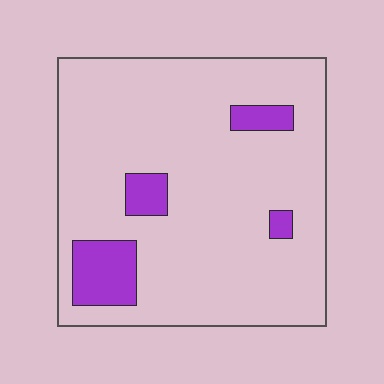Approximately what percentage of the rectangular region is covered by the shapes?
Approximately 10%.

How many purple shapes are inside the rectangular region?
4.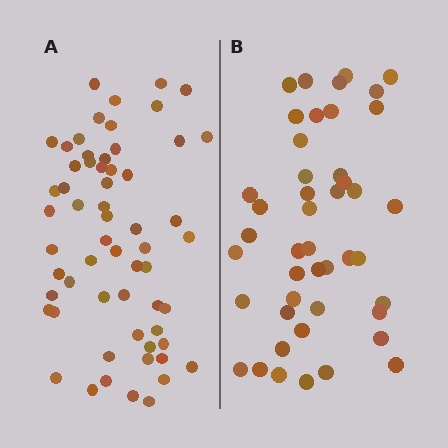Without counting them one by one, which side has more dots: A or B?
Region A (the left region) has more dots.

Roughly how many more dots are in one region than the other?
Region A has approximately 15 more dots than region B.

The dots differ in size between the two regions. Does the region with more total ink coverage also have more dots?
No. Region B has more total ink coverage because its dots are larger, but region A actually contains more individual dots. Total area can be misleading — the number of items is what matters here.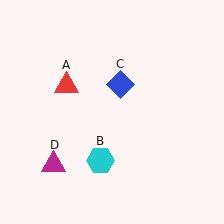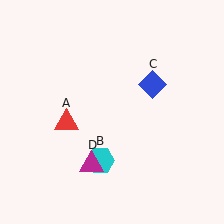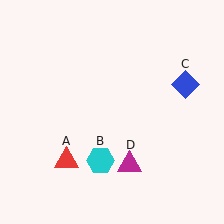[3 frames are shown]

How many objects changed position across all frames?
3 objects changed position: red triangle (object A), blue diamond (object C), magenta triangle (object D).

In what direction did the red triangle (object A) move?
The red triangle (object A) moved down.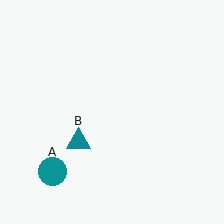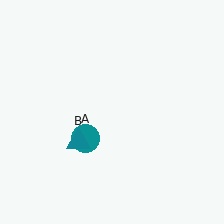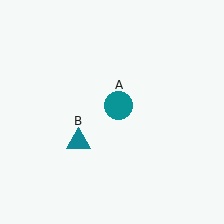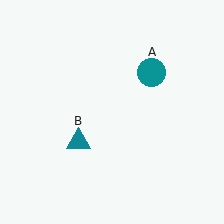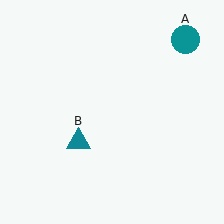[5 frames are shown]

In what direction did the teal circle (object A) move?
The teal circle (object A) moved up and to the right.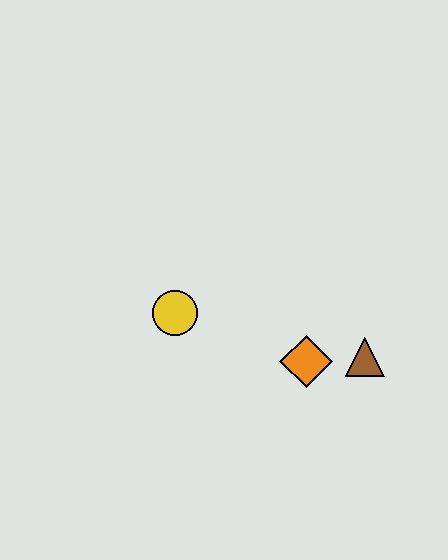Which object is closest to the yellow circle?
The orange diamond is closest to the yellow circle.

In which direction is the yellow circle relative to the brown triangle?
The yellow circle is to the left of the brown triangle.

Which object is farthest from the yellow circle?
The brown triangle is farthest from the yellow circle.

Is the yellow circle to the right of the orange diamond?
No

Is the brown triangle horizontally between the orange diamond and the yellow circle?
No